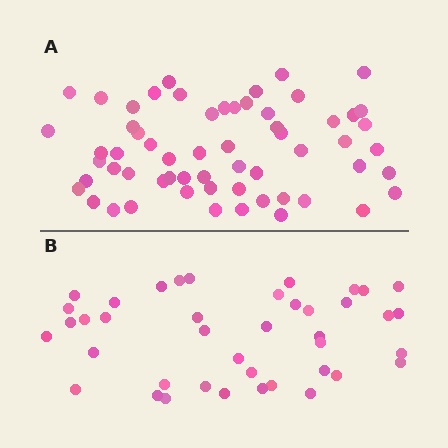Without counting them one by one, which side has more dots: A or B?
Region A (the top region) has more dots.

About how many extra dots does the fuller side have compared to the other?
Region A has approximately 20 more dots than region B.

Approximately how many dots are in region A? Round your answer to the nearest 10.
About 60 dots.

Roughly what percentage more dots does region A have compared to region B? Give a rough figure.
About 45% more.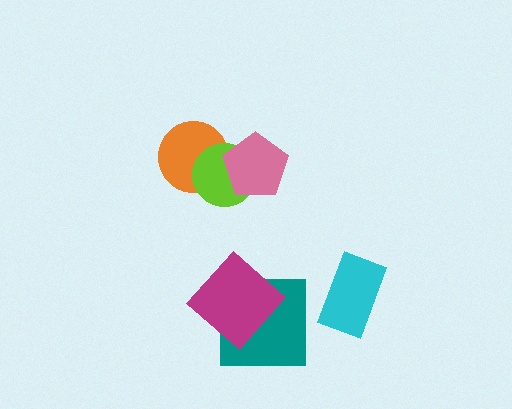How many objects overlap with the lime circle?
2 objects overlap with the lime circle.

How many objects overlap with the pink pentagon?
2 objects overlap with the pink pentagon.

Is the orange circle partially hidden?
Yes, it is partially covered by another shape.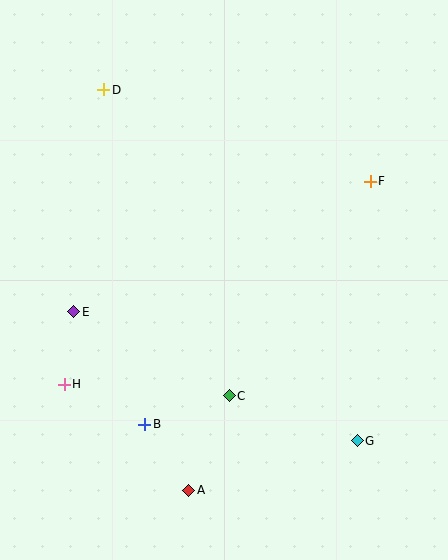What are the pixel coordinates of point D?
Point D is at (104, 90).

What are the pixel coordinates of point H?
Point H is at (64, 384).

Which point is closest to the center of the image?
Point C at (229, 396) is closest to the center.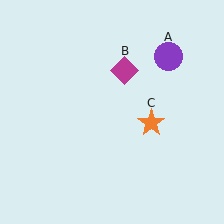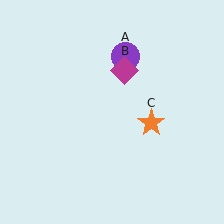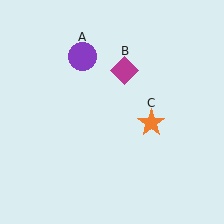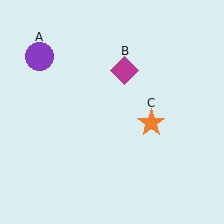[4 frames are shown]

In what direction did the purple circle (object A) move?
The purple circle (object A) moved left.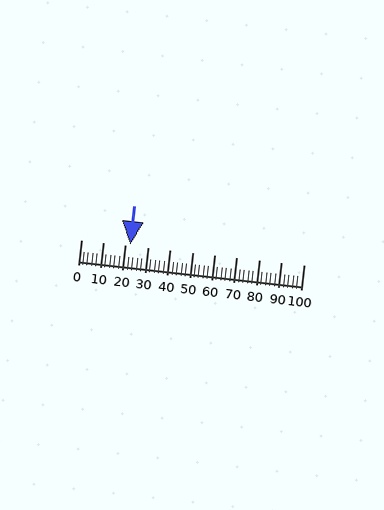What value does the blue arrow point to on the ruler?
The blue arrow points to approximately 22.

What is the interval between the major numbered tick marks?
The major tick marks are spaced 10 units apart.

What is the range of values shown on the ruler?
The ruler shows values from 0 to 100.